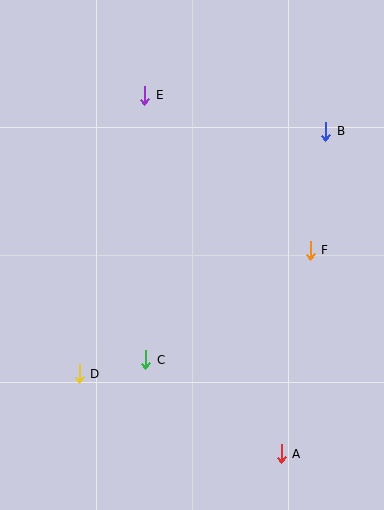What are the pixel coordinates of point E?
Point E is at (145, 95).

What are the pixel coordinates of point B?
Point B is at (326, 131).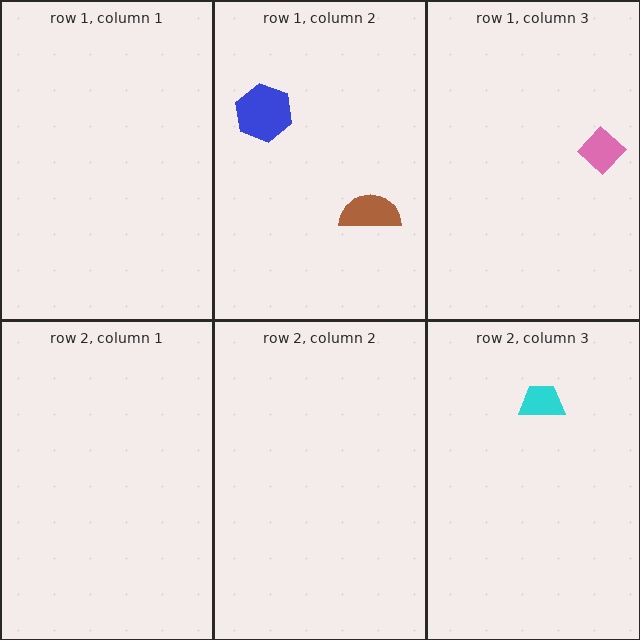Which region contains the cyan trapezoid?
The row 2, column 3 region.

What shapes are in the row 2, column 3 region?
The cyan trapezoid.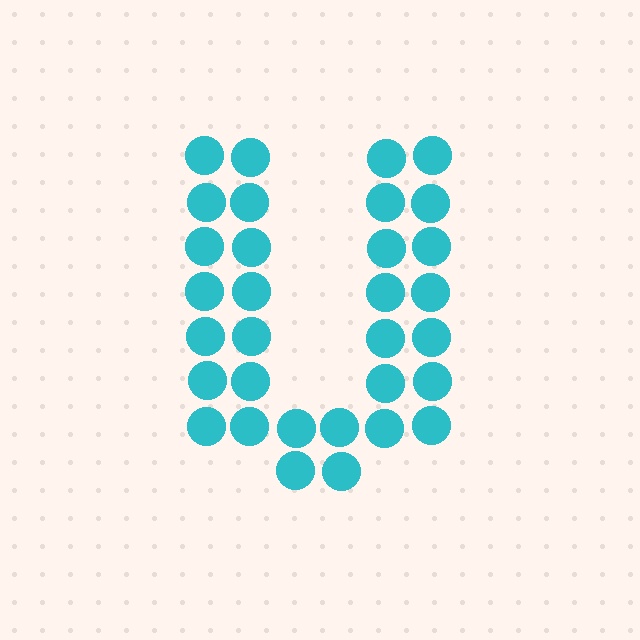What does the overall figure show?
The overall figure shows the letter U.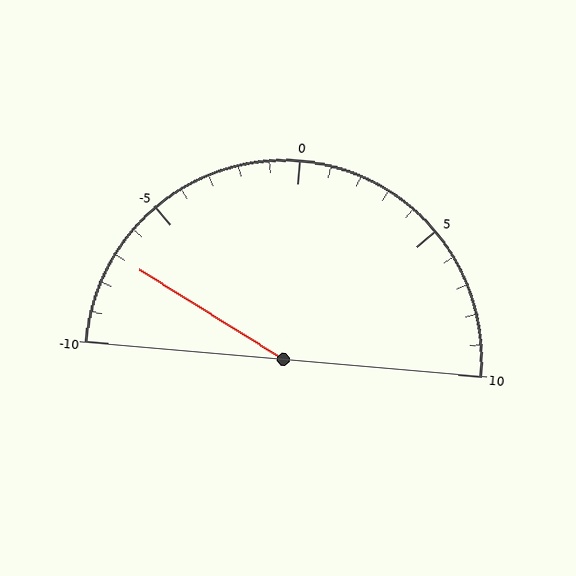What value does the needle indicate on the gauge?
The needle indicates approximately -7.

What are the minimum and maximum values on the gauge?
The gauge ranges from -10 to 10.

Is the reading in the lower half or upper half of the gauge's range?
The reading is in the lower half of the range (-10 to 10).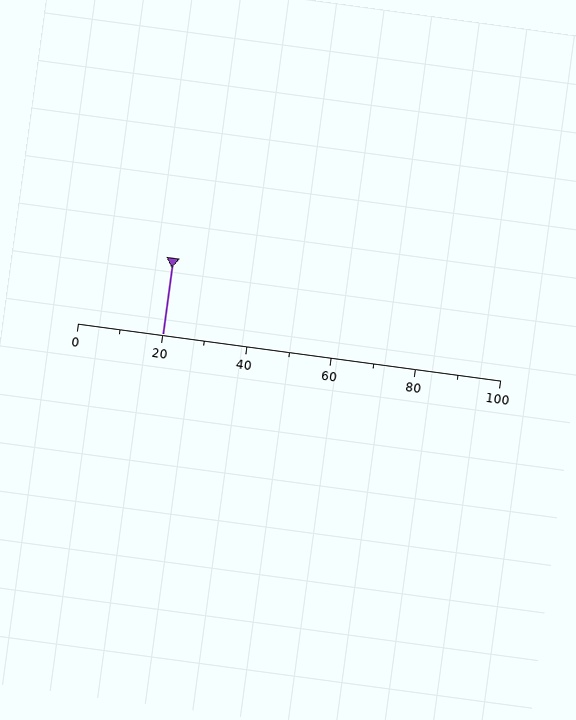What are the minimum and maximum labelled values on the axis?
The axis runs from 0 to 100.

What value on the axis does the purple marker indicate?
The marker indicates approximately 20.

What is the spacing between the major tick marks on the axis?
The major ticks are spaced 20 apart.